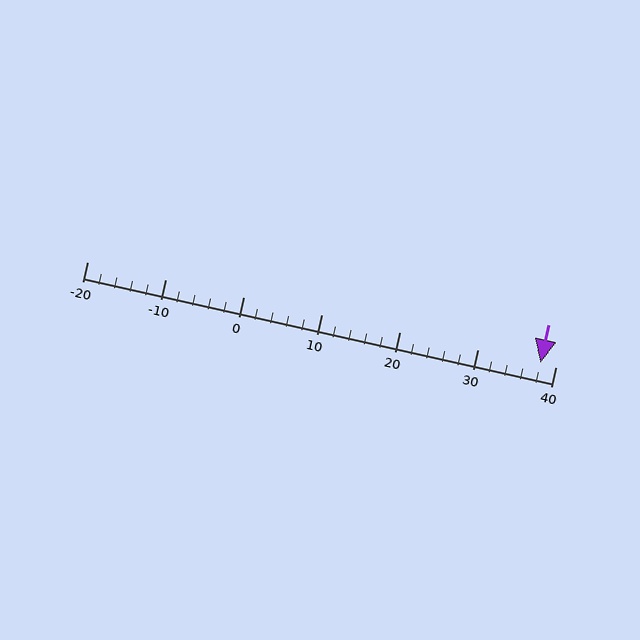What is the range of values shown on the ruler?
The ruler shows values from -20 to 40.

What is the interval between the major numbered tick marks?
The major tick marks are spaced 10 units apart.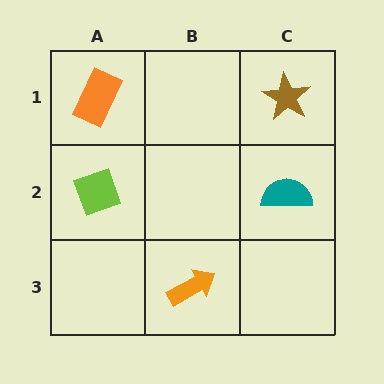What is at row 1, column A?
An orange rectangle.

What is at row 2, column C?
A teal semicircle.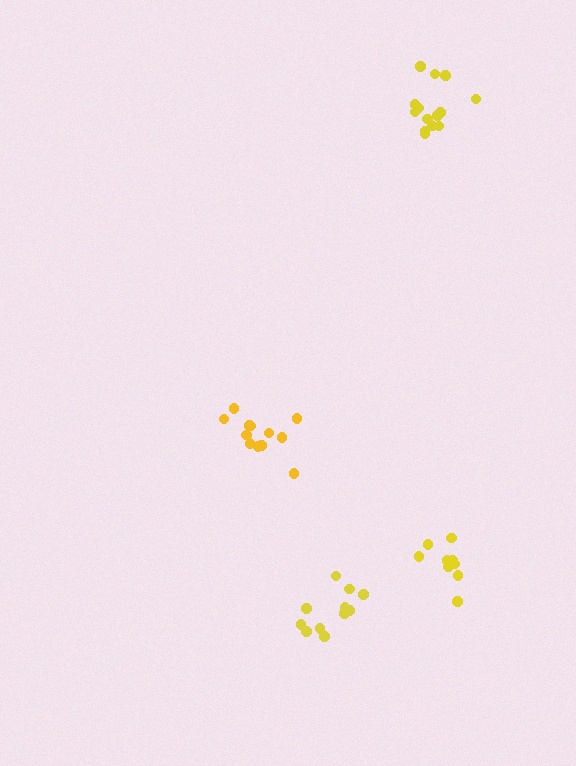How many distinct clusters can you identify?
There are 4 distinct clusters.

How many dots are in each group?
Group 1: 9 dots, Group 2: 12 dots, Group 3: 14 dots, Group 4: 12 dots (47 total).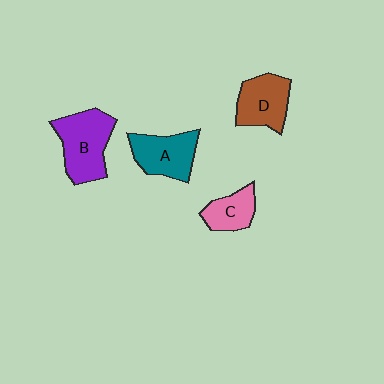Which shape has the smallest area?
Shape C (pink).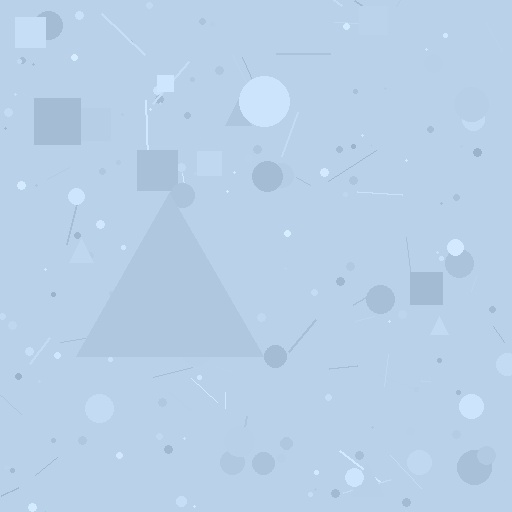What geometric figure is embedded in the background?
A triangle is embedded in the background.